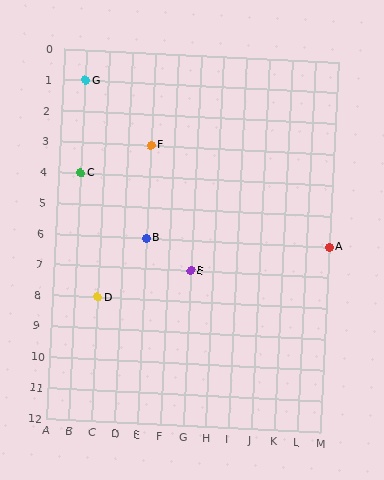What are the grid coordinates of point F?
Point F is at grid coordinates (E, 3).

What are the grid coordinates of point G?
Point G is at grid coordinates (B, 1).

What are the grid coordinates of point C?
Point C is at grid coordinates (B, 4).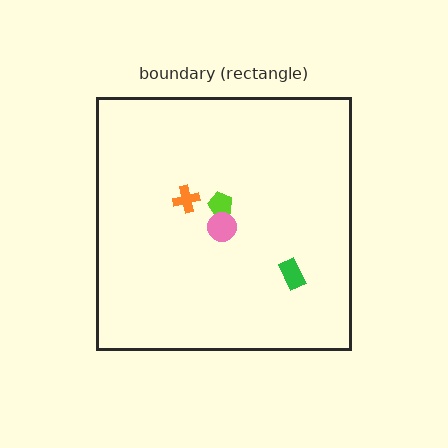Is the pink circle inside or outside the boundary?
Inside.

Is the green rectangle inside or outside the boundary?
Inside.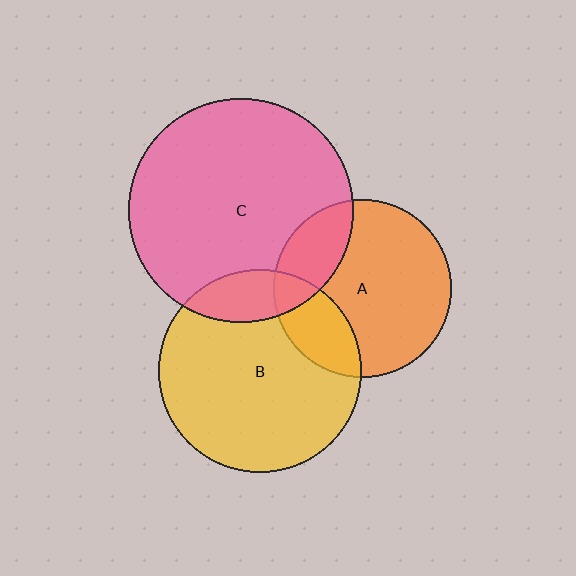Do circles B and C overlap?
Yes.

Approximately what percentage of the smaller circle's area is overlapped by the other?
Approximately 15%.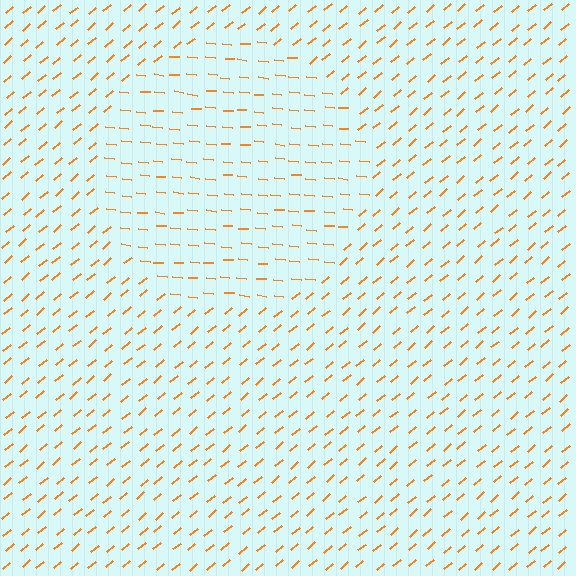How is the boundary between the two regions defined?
The boundary is defined purely by a change in line orientation (approximately 45 degrees difference). All lines are the same color and thickness.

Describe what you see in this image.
The image is filled with small orange line segments. A circle region in the image has lines oriented differently from the surrounding lines, creating a visible texture boundary.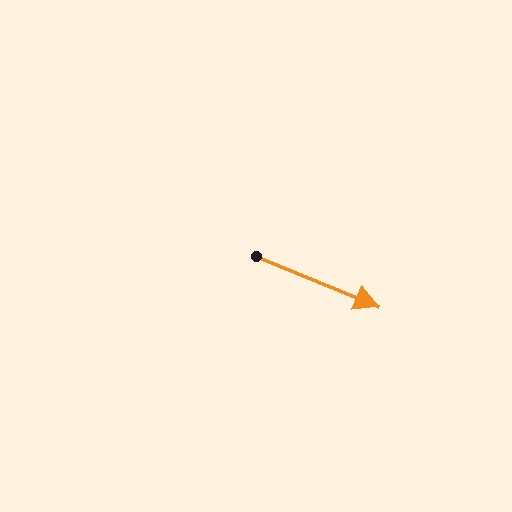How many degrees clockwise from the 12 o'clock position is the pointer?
Approximately 112 degrees.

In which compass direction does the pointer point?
East.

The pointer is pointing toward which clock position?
Roughly 4 o'clock.